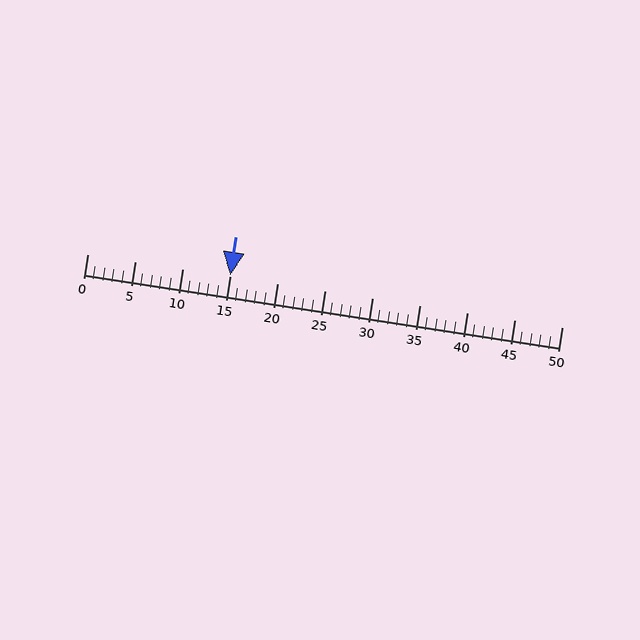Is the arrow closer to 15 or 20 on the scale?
The arrow is closer to 15.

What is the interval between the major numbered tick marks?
The major tick marks are spaced 5 units apart.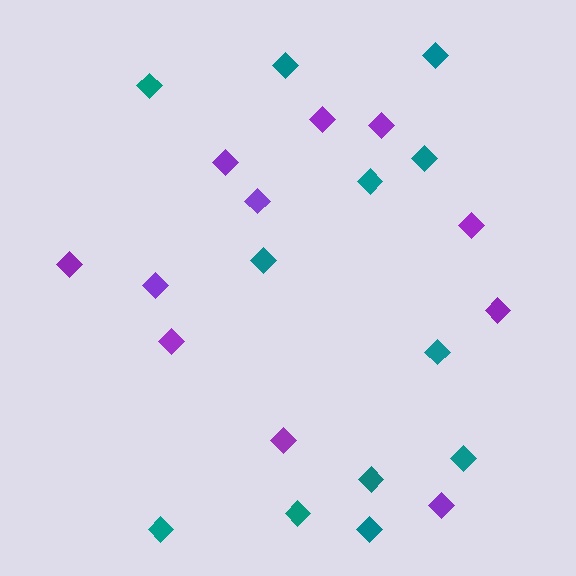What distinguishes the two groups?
There are 2 groups: one group of purple diamonds (11) and one group of teal diamonds (12).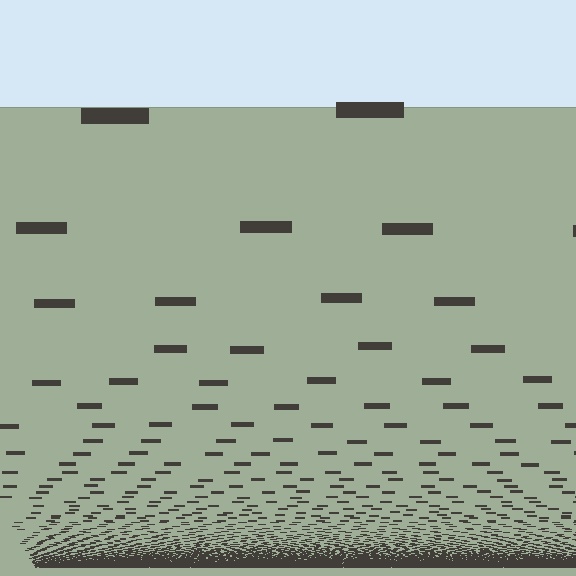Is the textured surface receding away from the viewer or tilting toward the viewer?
The surface appears to tilt toward the viewer. Texture elements get larger and sparser toward the top.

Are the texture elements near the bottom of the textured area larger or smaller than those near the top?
Smaller. The gradient is inverted — elements near the bottom are smaller and denser.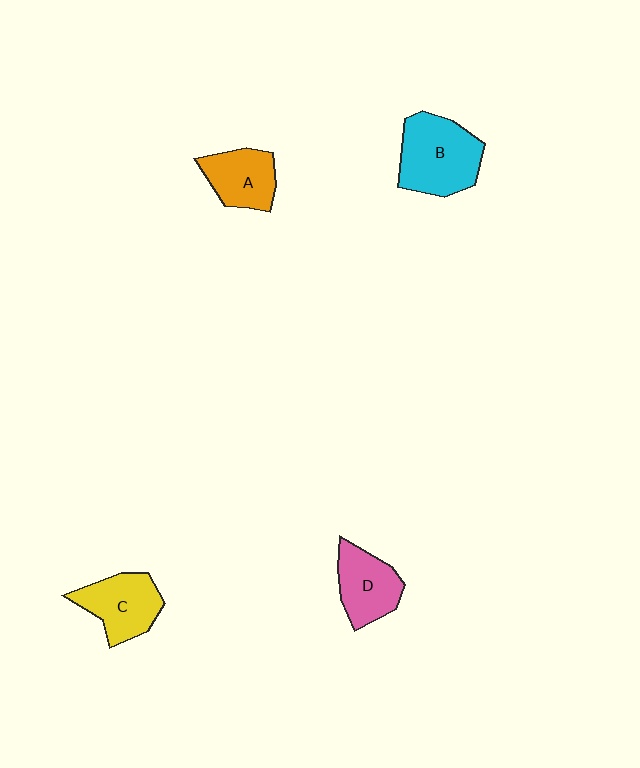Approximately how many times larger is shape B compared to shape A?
Approximately 1.5 times.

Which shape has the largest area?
Shape B (cyan).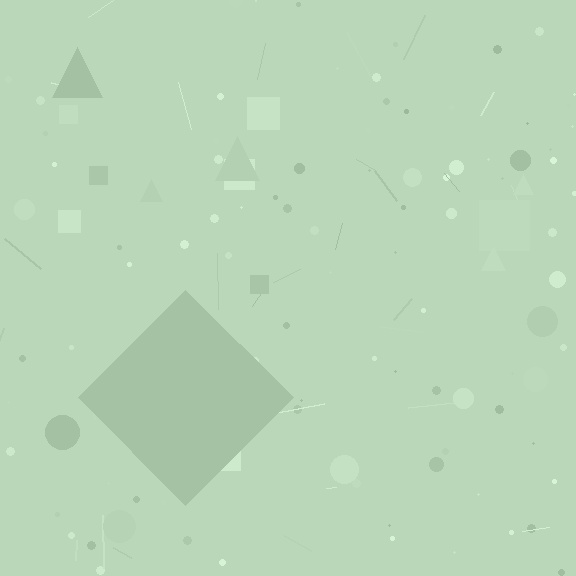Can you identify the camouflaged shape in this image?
The camouflaged shape is a diamond.